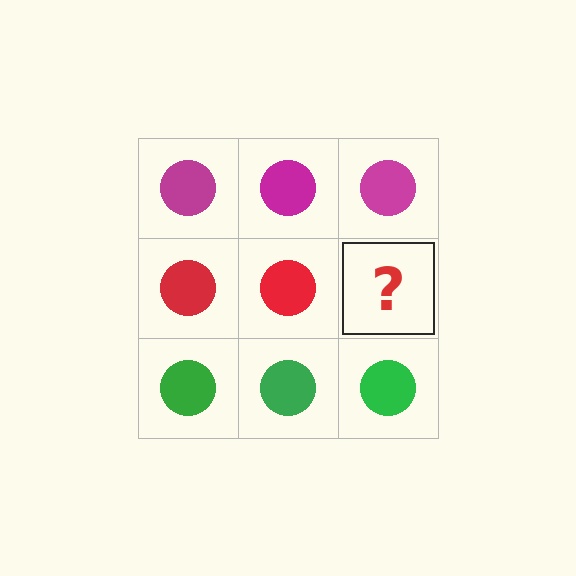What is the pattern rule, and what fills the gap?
The rule is that each row has a consistent color. The gap should be filled with a red circle.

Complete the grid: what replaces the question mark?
The question mark should be replaced with a red circle.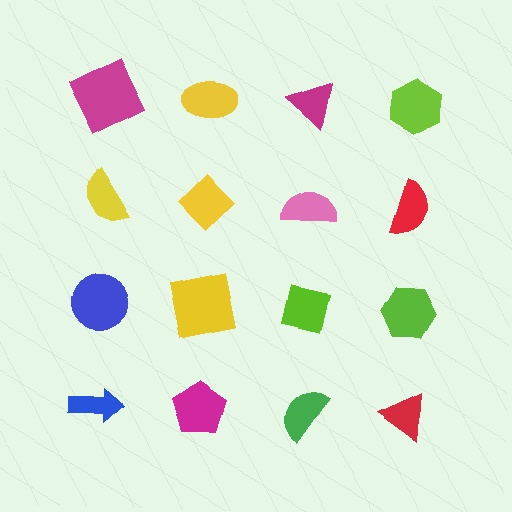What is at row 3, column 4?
A lime hexagon.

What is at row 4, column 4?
A red triangle.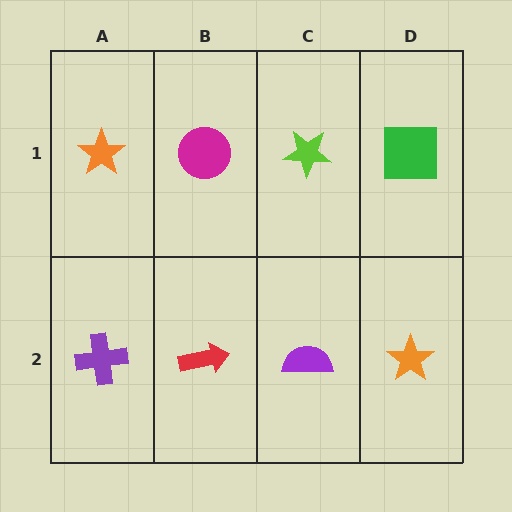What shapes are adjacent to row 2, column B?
A magenta circle (row 1, column B), a purple cross (row 2, column A), a purple semicircle (row 2, column C).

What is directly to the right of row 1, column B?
A lime star.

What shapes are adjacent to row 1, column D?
An orange star (row 2, column D), a lime star (row 1, column C).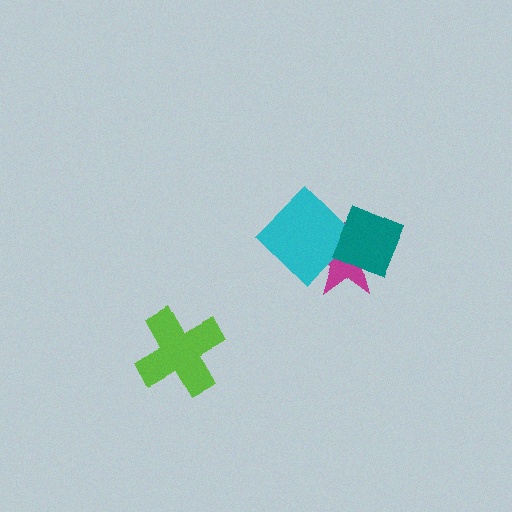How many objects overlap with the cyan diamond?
2 objects overlap with the cyan diamond.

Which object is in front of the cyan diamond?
The teal square is in front of the cyan diamond.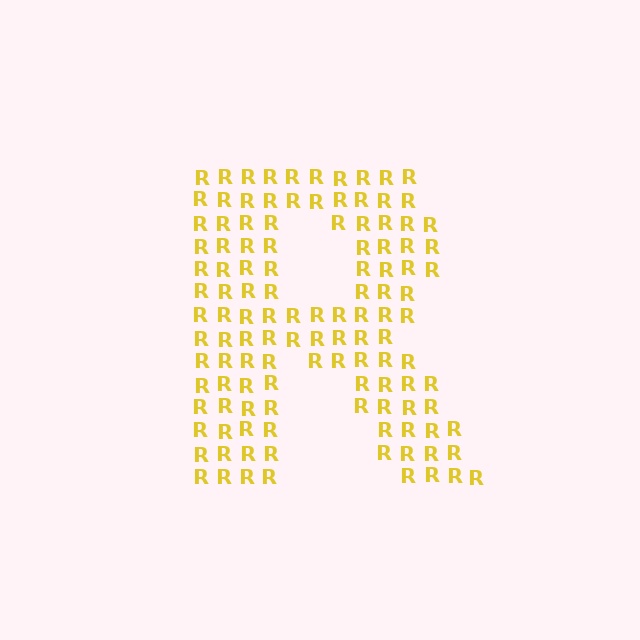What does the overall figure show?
The overall figure shows the letter R.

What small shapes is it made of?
It is made of small letter R's.